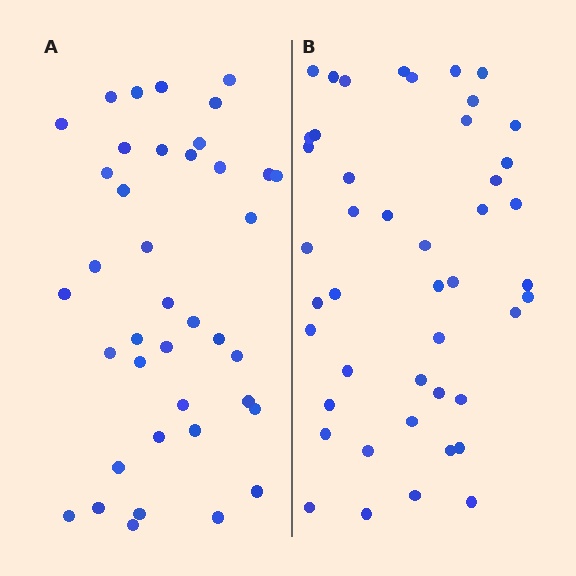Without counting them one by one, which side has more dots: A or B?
Region B (the right region) has more dots.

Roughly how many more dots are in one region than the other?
Region B has about 6 more dots than region A.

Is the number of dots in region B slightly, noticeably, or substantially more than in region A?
Region B has only slightly more — the two regions are fairly close. The ratio is roughly 1.2 to 1.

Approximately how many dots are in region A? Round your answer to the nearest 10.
About 40 dots. (The exact count is 39, which rounds to 40.)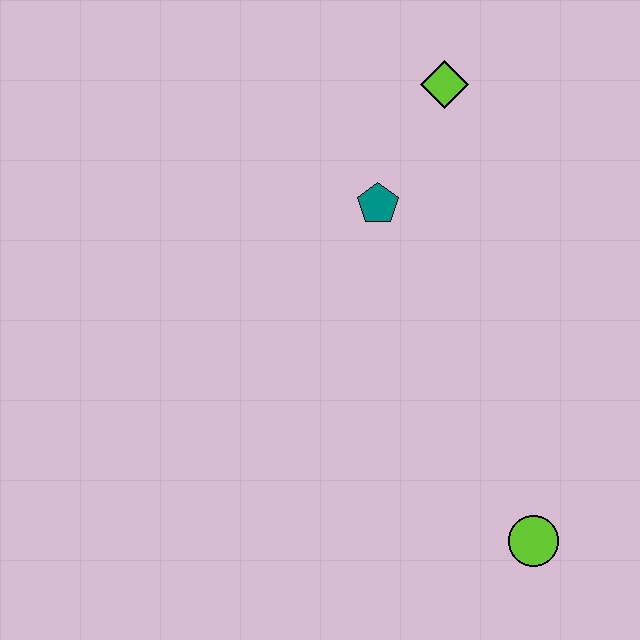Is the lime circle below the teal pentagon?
Yes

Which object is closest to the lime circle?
The teal pentagon is closest to the lime circle.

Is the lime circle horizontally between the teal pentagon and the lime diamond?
No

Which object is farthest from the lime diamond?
The lime circle is farthest from the lime diamond.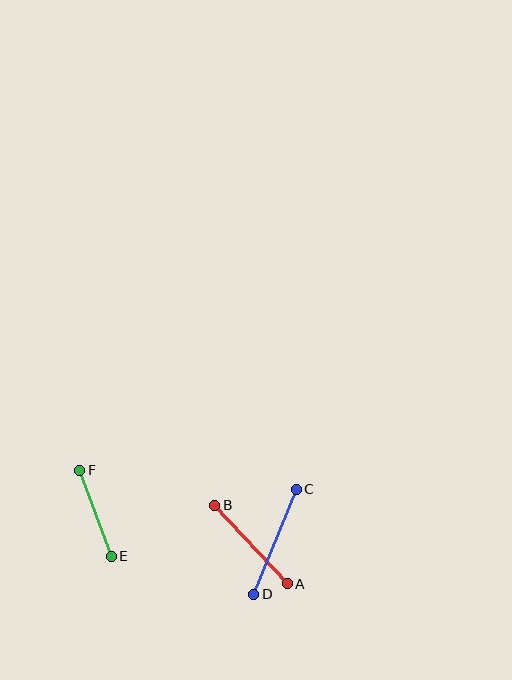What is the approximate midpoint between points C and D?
The midpoint is at approximately (275, 542) pixels.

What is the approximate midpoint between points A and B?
The midpoint is at approximately (251, 545) pixels.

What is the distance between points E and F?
The distance is approximately 92 pixels.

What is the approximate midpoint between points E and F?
The midpoint is at approximately (96, 513) pixels.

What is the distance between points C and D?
The distance is approximately 113 pixels.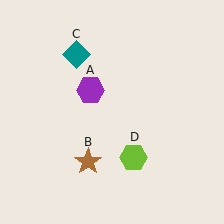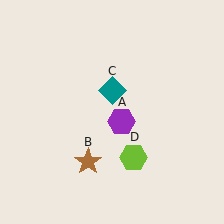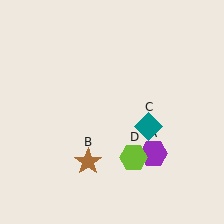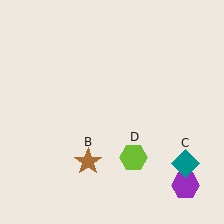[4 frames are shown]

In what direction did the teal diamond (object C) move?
The teal diamond (object C) moved down and to the right.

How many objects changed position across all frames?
2 objects changed position: purple hexagon (object A), teal diamond (object C).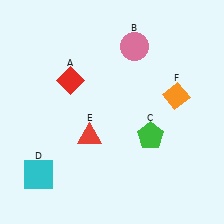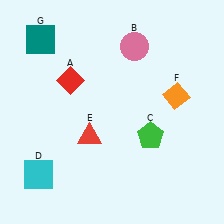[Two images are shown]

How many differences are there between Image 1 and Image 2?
There is 1 difference between the two images.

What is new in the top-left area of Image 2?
A teal square (G) was added in the top-left area of Image 2.